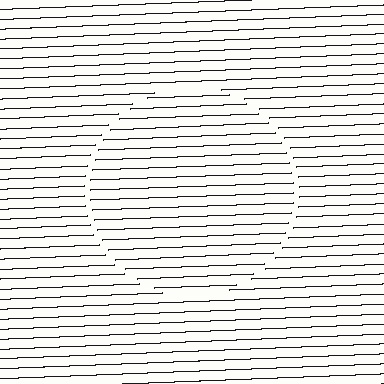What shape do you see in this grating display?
An illusory circle. The interior of the shape contains the same grating, shifted by half a period — the contour is defined by the phase discontinuity where line-ends from the inner and outer gratings abut.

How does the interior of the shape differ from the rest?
The interior of the shape contains the same grating, shifted by half a period — the contour is defined by the phase discontinuity where line-ends from the inner and outer gratings abut.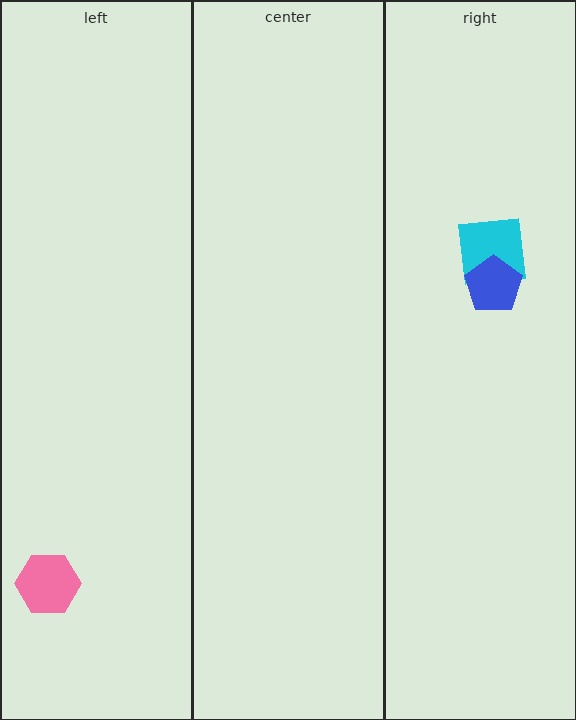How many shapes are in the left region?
1.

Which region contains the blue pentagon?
The right region.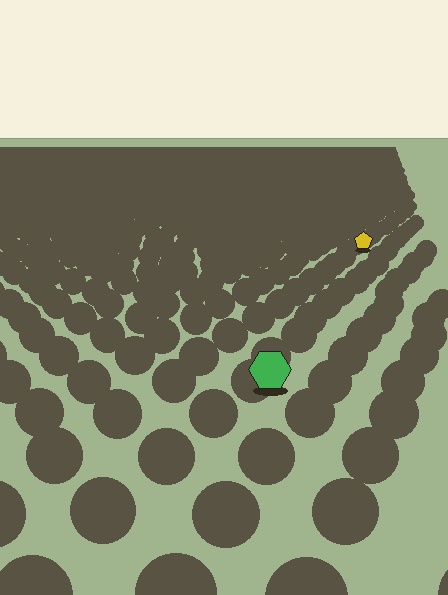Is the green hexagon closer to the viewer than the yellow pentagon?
Yes. The green hexagon is closer — you can tell from the texture gradient: the ground texture is coarser near it.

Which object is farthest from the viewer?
The yellow pentagon is farthest from the viewer. It appears smaller and the ground texture around it is denser.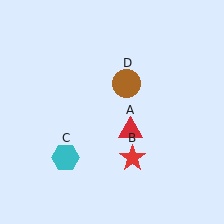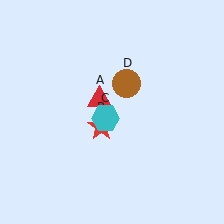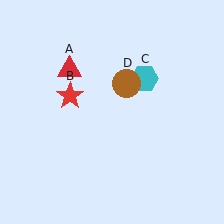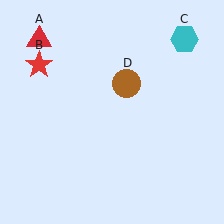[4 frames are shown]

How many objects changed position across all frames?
3 objects changed position: red triangle (object A), red star (object B), cyan hexagon (object C).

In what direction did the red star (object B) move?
The red star (object B) moved up and to the left.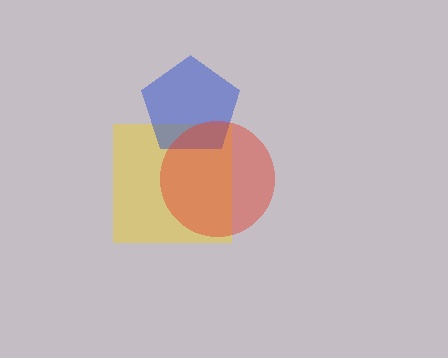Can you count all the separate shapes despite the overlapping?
Yes, there are 3 separate shapes.